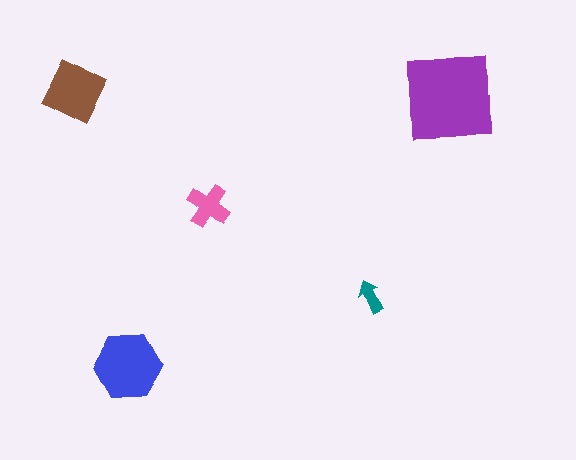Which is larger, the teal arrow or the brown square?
The brown square.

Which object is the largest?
The purple square.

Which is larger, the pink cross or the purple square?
The purple square.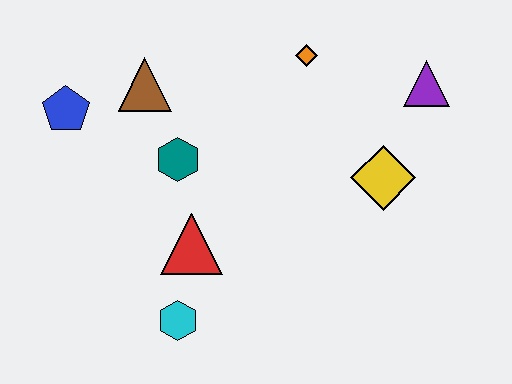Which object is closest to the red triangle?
The cyan hexagon is closest to the red triangle.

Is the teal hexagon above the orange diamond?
No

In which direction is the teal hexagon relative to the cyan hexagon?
The teal hexagon is above the cyan hexagon.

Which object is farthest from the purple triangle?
The blue pentagon is farthest from the purple triangle.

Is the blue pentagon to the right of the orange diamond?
No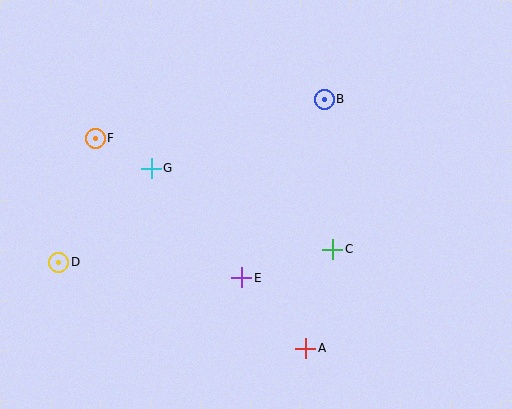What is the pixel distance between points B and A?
The distance between B and A is 250 pixels.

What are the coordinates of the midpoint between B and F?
The midpoint between B and F is at (210, 119).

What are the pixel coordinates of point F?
Point F is at (95, 138).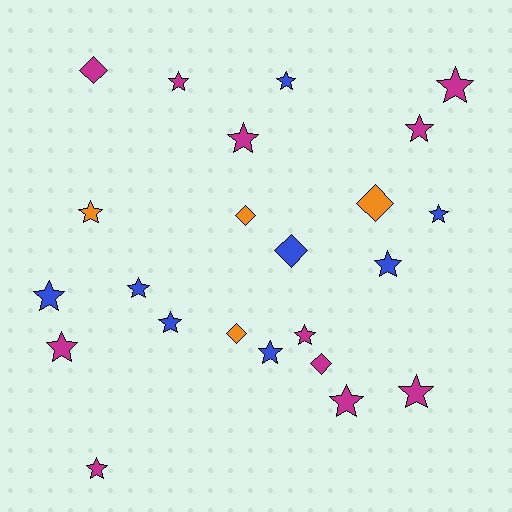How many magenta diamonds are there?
There are 2 magenta diamonds.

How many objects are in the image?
There are 23 objects.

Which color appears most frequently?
Magenta, with 11 objects.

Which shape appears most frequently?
Star, with 17 objects.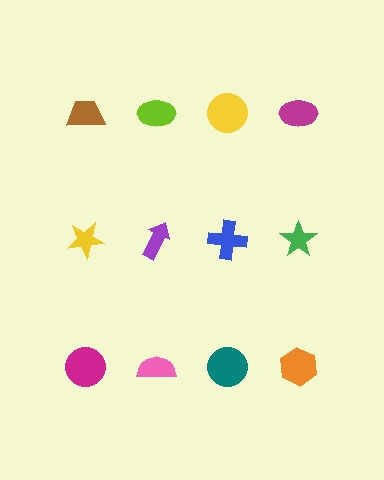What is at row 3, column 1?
A magenta circle.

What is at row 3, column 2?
A pink semicircle.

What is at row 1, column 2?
A lime ellipse.